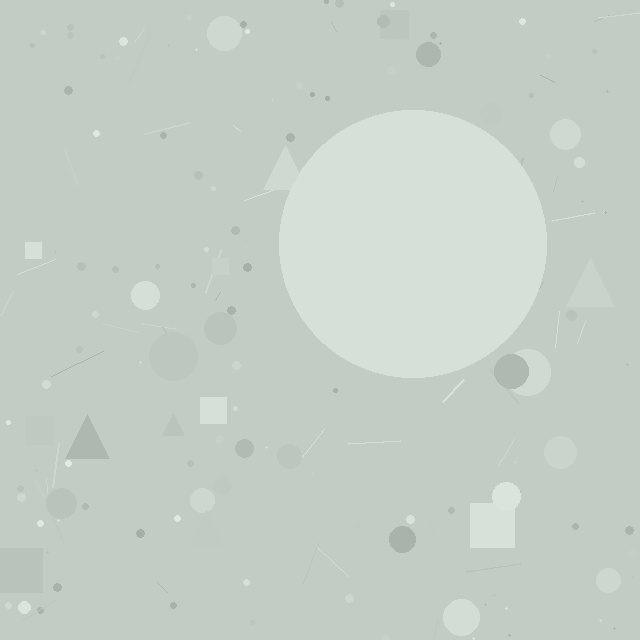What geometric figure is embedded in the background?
A circle is embedded in the background.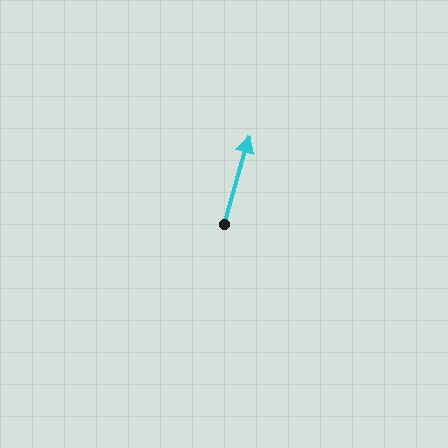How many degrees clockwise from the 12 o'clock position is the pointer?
Approximately 16 degrees.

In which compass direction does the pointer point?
North.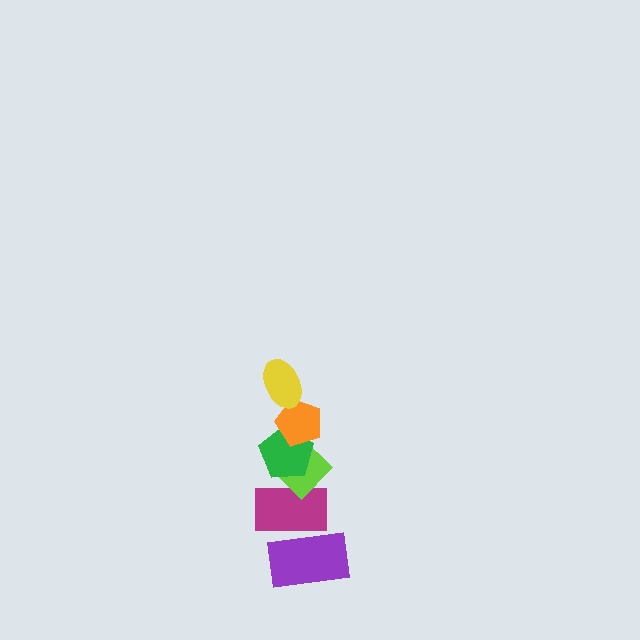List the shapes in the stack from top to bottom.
From top to bottom: the yellow ellipse, the orange pentagon, the green pentagon, the lime diamond, the magenta rectangle, the purple rectangle.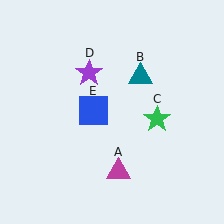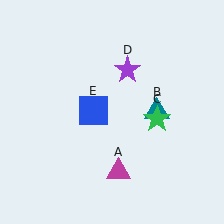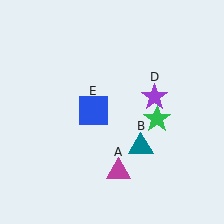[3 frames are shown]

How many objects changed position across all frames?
2 objects changed position: teal triangle (object B), purple star (object D).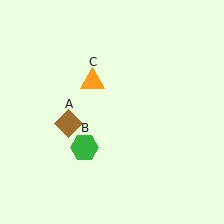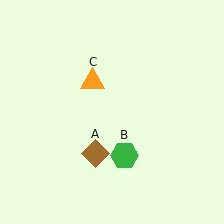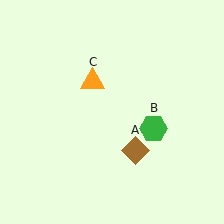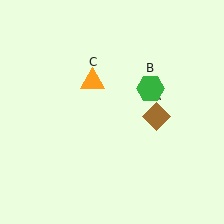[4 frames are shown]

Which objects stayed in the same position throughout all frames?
Orange triangle (object C) remained stationary.